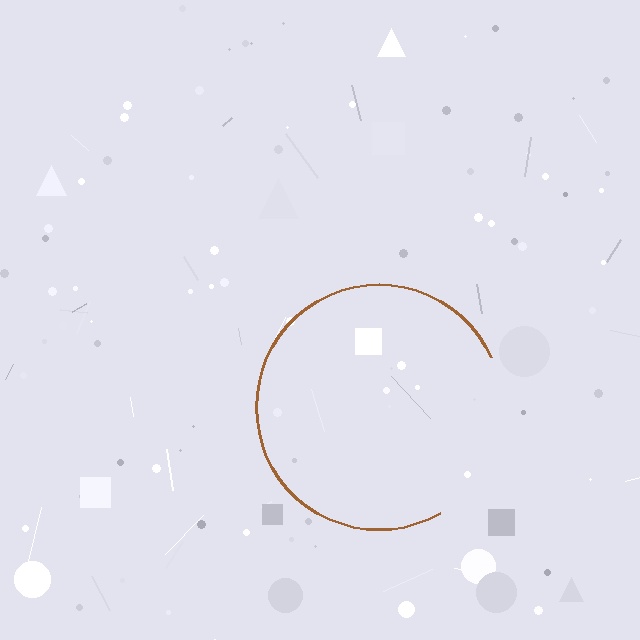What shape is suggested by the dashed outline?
The dashed outline suggests a circle.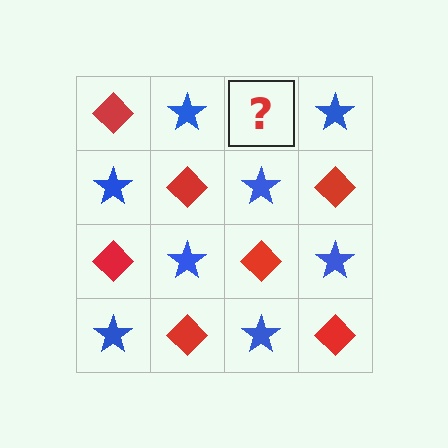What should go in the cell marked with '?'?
The missing cell should contain a red diamond.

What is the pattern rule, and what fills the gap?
The rule is that it alternates red diamond and blue star in a checkerboard pattern. The gap should be filled with a red diamond.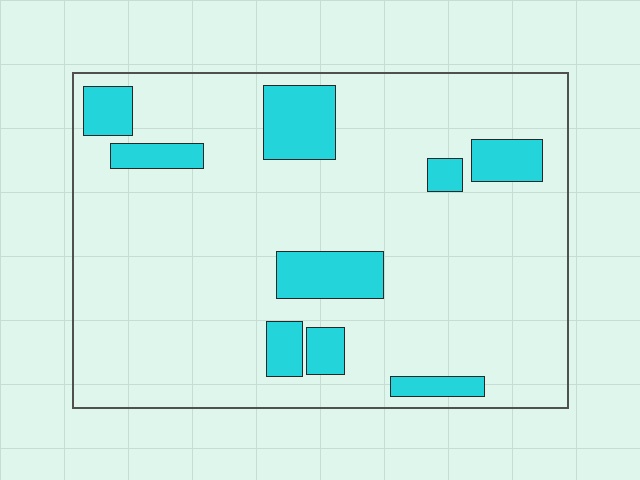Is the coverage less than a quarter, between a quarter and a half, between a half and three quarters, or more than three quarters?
Less than a quarter.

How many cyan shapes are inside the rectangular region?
9.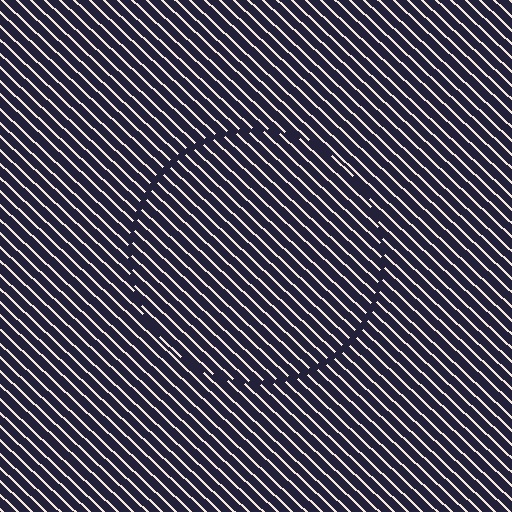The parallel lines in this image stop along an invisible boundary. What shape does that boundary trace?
An illusory circle. The interior of the shape contains the same grating, shifted by half a period — the contour is defined by the phase discontinuity where line-ends from the inner and outer gratings abut.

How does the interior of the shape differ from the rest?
The interior of the shape contains the same grating, shifted by half a period — the contour is defined by the phase discontinuity where line-ends from the inner and outer gratings abut.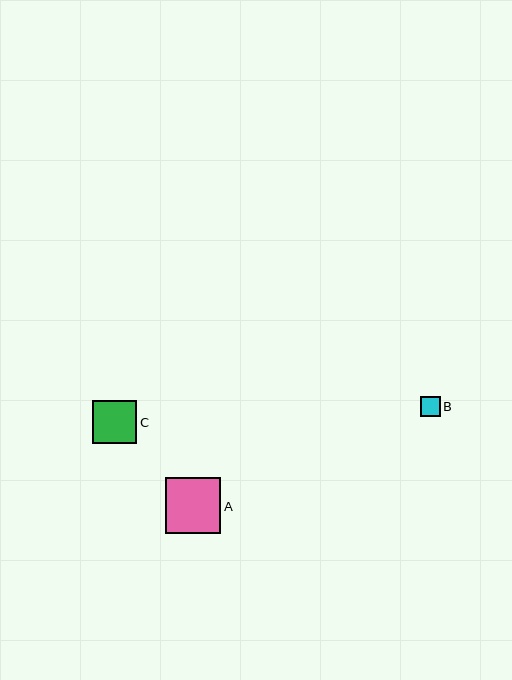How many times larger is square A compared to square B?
Square A is approximately 2.9 times the size of square B.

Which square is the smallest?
Square B is the smallest with a size of approximately 19 pixels.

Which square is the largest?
Square A is the largest with a size of approximately 56 pixels.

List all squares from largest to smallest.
From largest to smallest: A, C, B.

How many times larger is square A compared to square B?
Square A is approximately 2.9 times the size of square B.